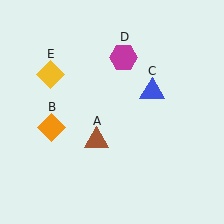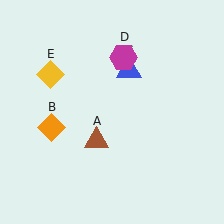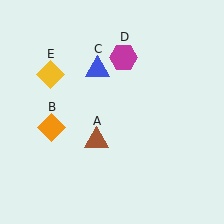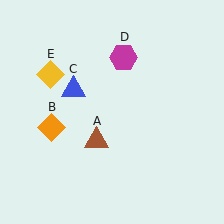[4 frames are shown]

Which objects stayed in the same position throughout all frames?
Brown triangle (object A) and orange diamond (object B) and magenta hexagon (object D) and yellow diamond (object E) remained stationary.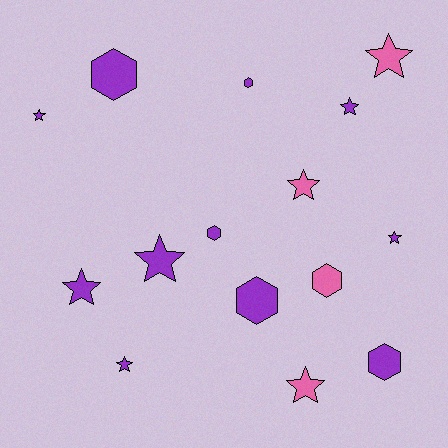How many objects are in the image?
There are 15 objects.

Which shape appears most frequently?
Star, with 9 objects.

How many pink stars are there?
There are 3 pink stars.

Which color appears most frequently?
Purple, with 11 objects.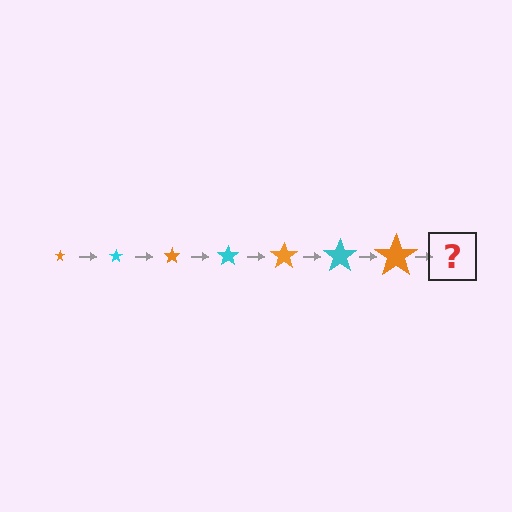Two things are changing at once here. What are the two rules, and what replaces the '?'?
The two rules are that the star grows larger each step and the color cycles through orange and cyan. The '?' should be a cyan star, larger than the previous one.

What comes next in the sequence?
The next element should be a cyan star, larger than the previous one.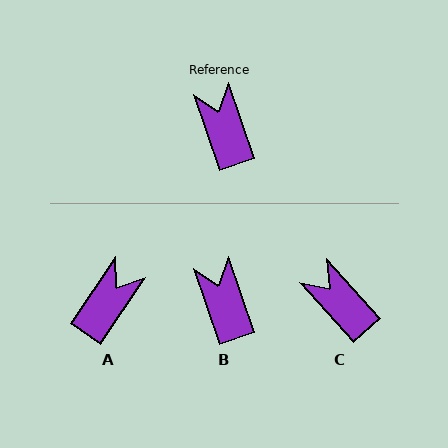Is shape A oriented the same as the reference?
No, it is off by about 52 degrees.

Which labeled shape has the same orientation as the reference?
B.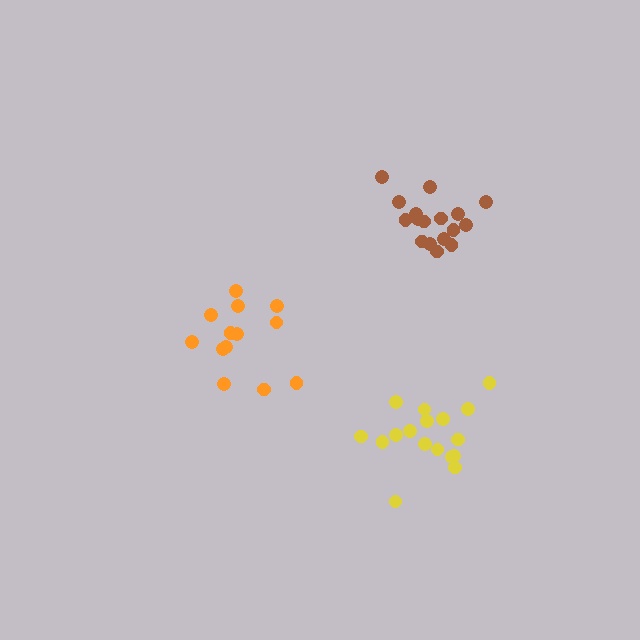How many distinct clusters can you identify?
There are 3 distinct clusters.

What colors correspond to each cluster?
The clusters are colored: brown, orange, yellow.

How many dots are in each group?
Group 1: 17 dots, Group 2: 13 dots, Group 3: 17 dots (47 total).